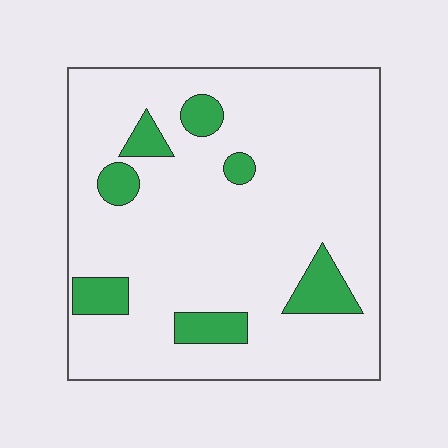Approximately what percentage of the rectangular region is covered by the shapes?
Approximately 15%.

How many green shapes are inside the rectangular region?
7.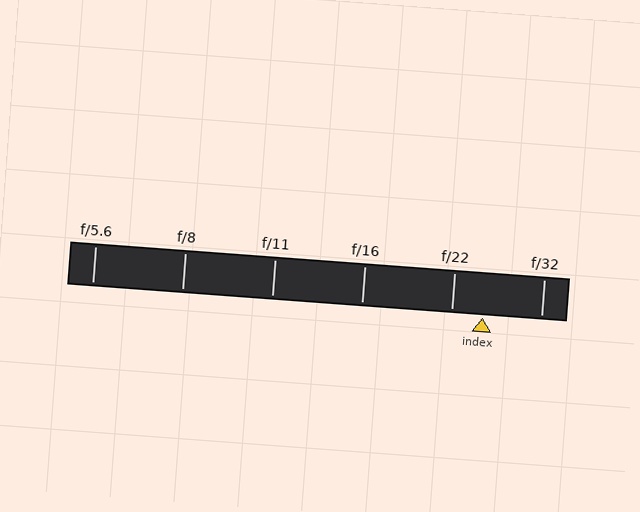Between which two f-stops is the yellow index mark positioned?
The index mark is between f/22 and f/32.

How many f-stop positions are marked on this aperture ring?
There are 6 f-stop positions marked.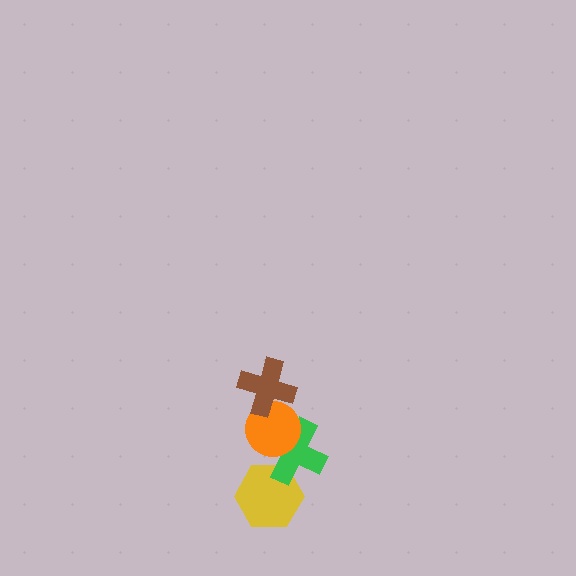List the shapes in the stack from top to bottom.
From top to bottom: the brown cross, the orange circle, the green cross, the yellow hexagon.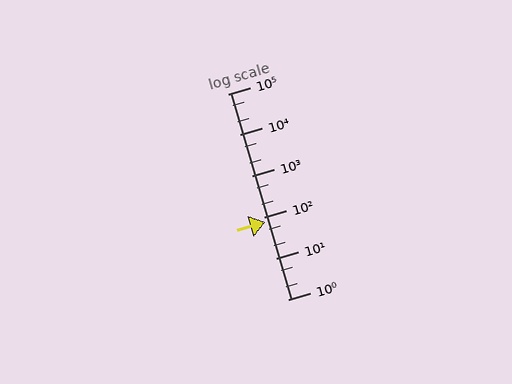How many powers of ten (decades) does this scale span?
The scale spans 5 decades, from 1 to 100000.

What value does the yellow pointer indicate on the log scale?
The pointer indicates approximately 77.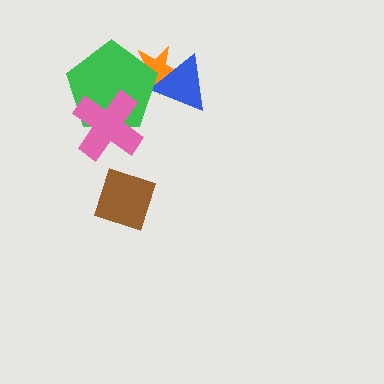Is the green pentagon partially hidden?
Yes, it is partially covered by another shape.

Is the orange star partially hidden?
Yes, it is partially covered by another shape.